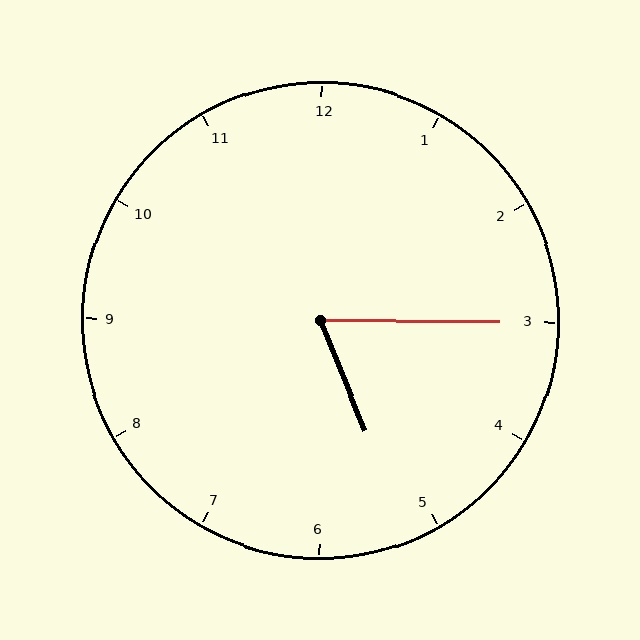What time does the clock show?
5:15.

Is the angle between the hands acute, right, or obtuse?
It is acute.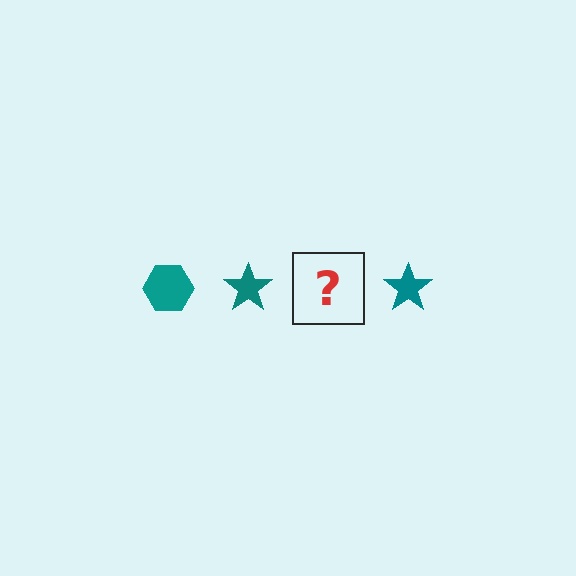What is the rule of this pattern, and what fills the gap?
The rule is that the pattern cycles through hexagon, star shapes in teal. The gap should be filled with a teal hexagon.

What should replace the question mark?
The question mark should be replaced with a teal hexagon.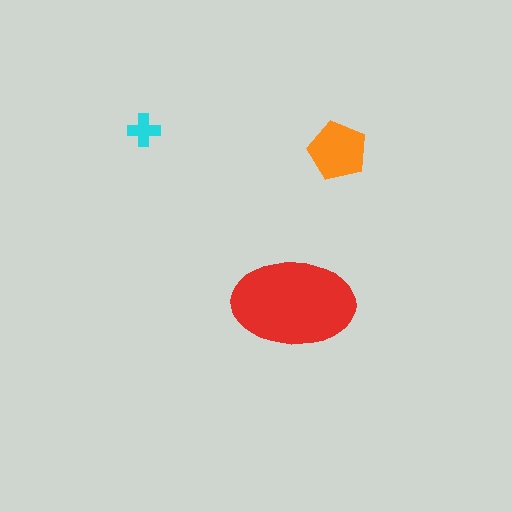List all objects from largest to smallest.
The red ellipse, the orange pentagon, the cyan cross.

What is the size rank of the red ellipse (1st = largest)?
1st.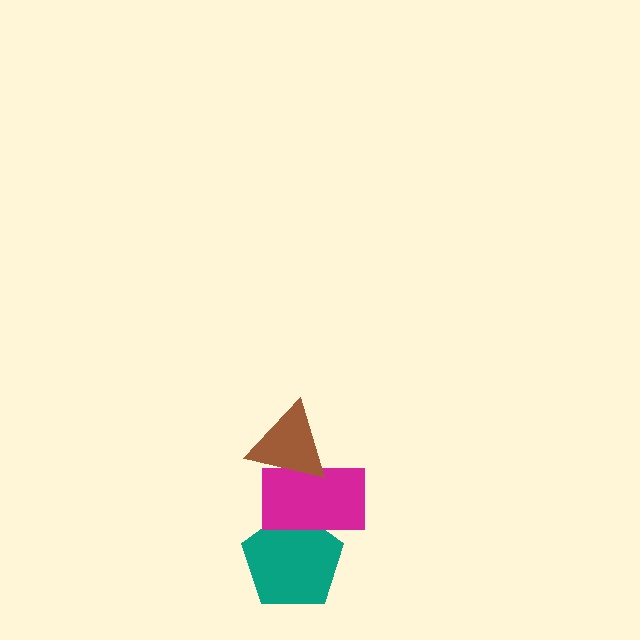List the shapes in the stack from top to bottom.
From top to bottom: the brown triangle, the magenta rectangle, the teal pentagon.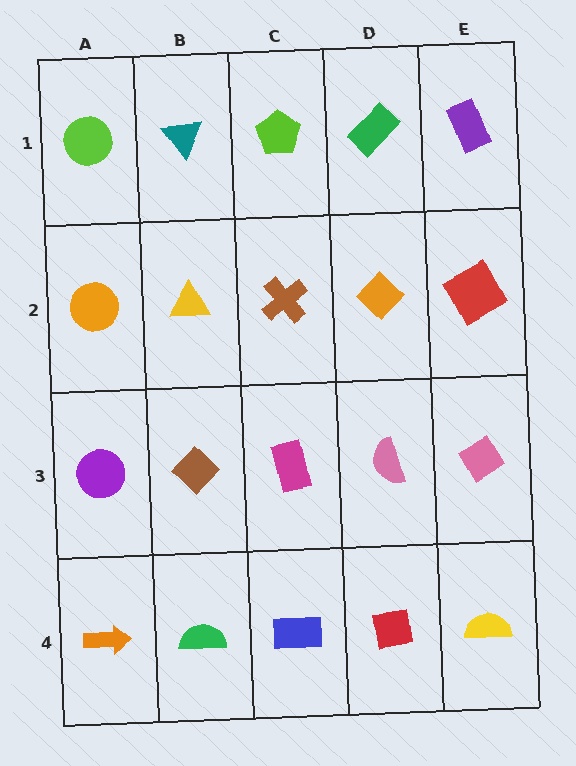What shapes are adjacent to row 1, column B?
A yellow triangle (row 2, column B), a lime circle (row 1, column A), a lime pentagon (row 1, column C).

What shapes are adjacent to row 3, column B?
A yellow triangle (row 2, column B), a green semicircle (row 4, column B), a purple circle (row 3, column A), a magenta rectangle (row 3, column C).